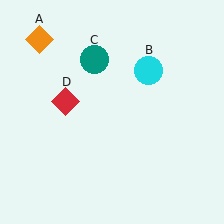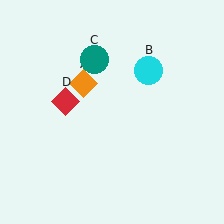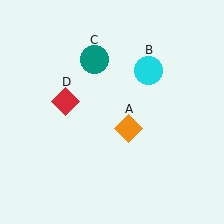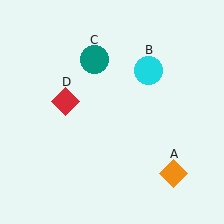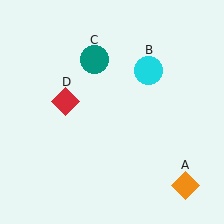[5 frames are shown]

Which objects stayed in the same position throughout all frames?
Cyan circle (object B) and teal circle (object C) and red diamond (object D) remained stationary.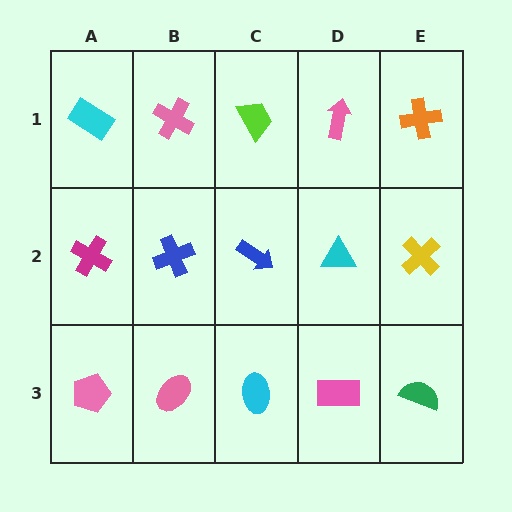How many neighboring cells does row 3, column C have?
3.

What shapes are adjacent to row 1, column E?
A yellow cross (row 2, column E), a pink arrow (row 1, column D).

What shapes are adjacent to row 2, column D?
A pink arrow (row 1, column D), a pink rectangle (row 3, column D), a blue arrow (row 2, column C), a yellow cross (row 2, column E).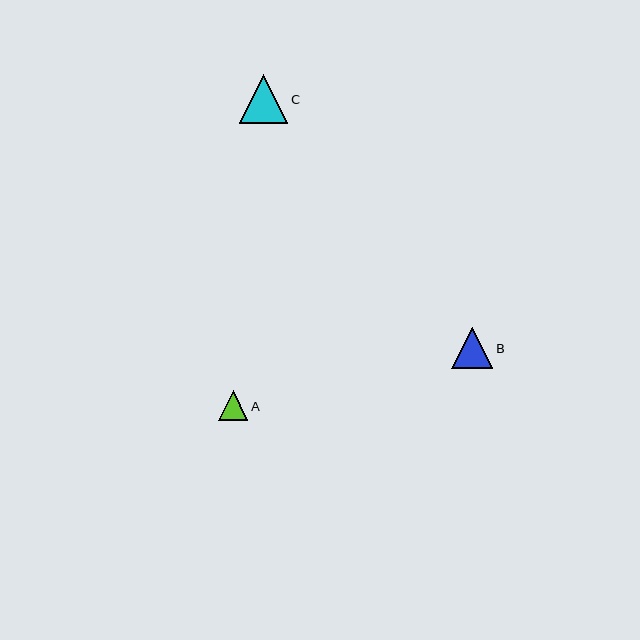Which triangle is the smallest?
Triangle A is the smallest with a size of approximately 29 pixels.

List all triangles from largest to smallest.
From largest to smallest: C, B, A.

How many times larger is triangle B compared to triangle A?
Triangle B is approximately 1.4 times the size of triangle A.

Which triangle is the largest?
Triangle C is the largest with a size of approximately 48 pixels.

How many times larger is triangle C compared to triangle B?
Triangle C is approximately 1.2 times the size of triangle B.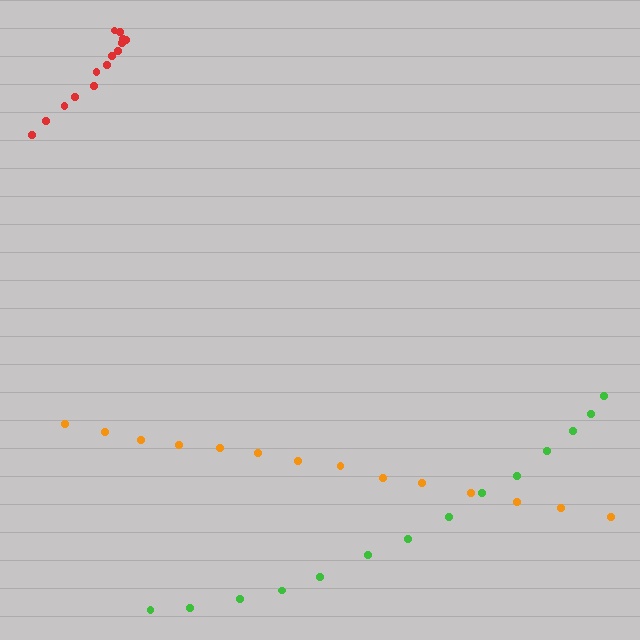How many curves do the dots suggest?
There are 3 distinct paths.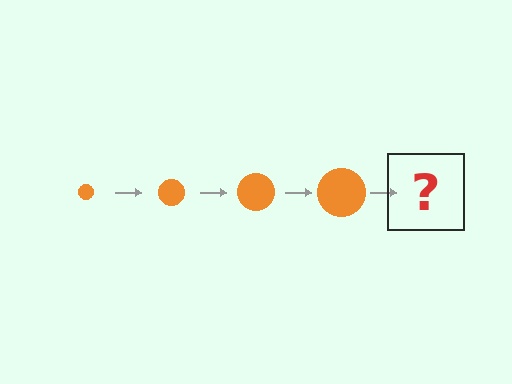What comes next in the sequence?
The next element should be an orange circle, larger than the previous one.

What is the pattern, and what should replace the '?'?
The pattern is that the circle gets progressively larger each step. The '?' should be an orange circle, larger than the previous one.